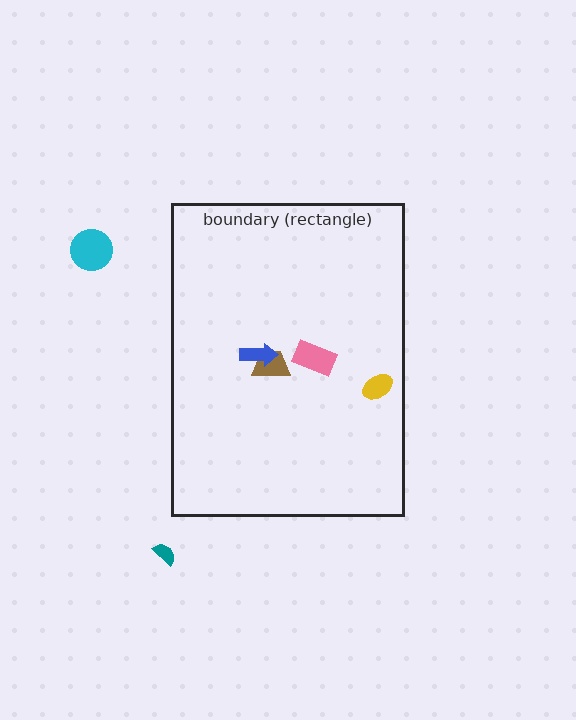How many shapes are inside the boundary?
4 inside, 2 outside.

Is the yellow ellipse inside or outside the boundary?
Inside.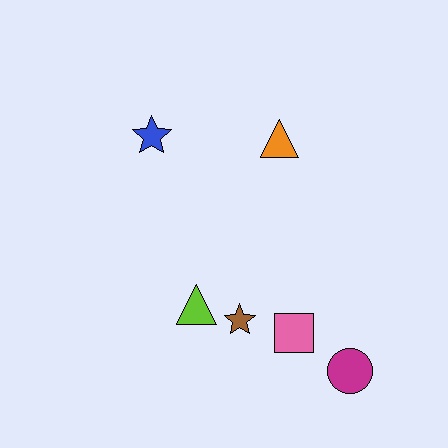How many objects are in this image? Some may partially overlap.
There are 6 objects.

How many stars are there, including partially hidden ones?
There are 2 stars.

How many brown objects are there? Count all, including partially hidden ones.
There is 1 brown object.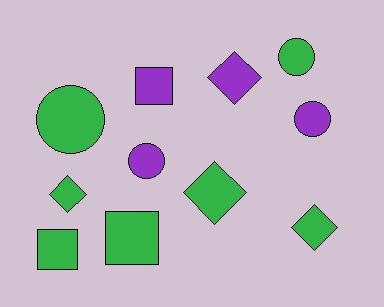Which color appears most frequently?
Green, with 7 objects.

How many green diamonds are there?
There are 3 green diamonds.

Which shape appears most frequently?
Circle, with 4 objects.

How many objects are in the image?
There are 11 objects.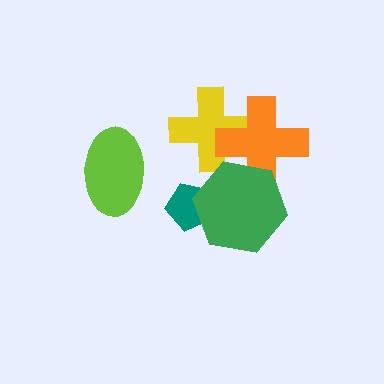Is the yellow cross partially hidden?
Yes, it is partially covered by another shape.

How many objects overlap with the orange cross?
2 objects overlap with the orange cross.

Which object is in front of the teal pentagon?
The green hexagon is in front of the teal pentagon.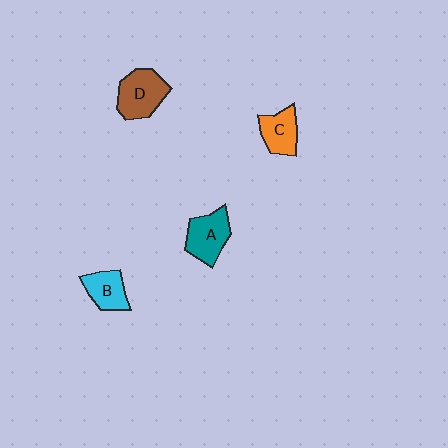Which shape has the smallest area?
Shape B (cyan).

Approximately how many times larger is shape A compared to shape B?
Approximately 1.3 times.